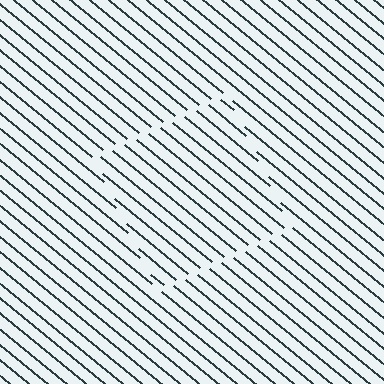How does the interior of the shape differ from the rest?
The interior of the shape contains the same grating, shifted by half a period — the contour is defined by the phase discontinuity where line-ends from the inner and outer gratings abut.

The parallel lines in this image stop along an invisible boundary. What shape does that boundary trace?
An illusory square. The interior of the shape contains the same grating, shifted by half a period — the contour is defined by the phase discontinuity where line-ends from the inner and outer gratings abut.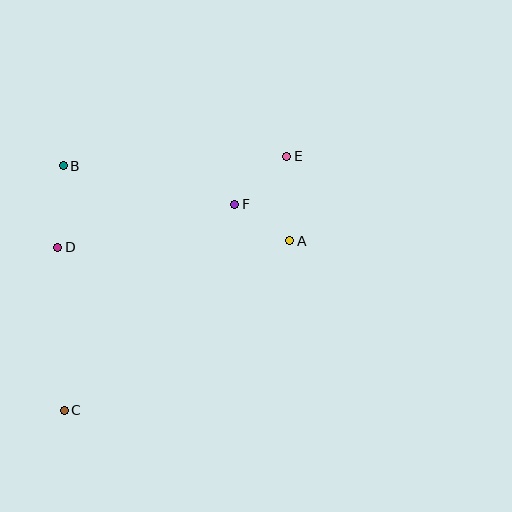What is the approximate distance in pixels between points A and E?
The distance between A and E is approximately 85 pixels.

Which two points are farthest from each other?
Points C and E are farthest from each other.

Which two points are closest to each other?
Points A and F are closest to each other.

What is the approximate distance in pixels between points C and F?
The distance between C and F is approximately 267 pixels.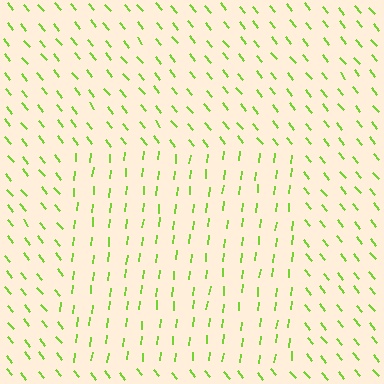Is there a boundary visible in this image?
Yes, there is a texture boundary formed by a change in line orientation.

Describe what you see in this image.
The image is filled with small lime line segments. A rectangle region in the image has lines oriented differently from the surrounding lines, creating a visible texture boundary.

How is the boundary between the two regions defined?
The boundary is defined purely by a change in line orientation (approximately 45 degrees difference). All lines are the same color and thickness.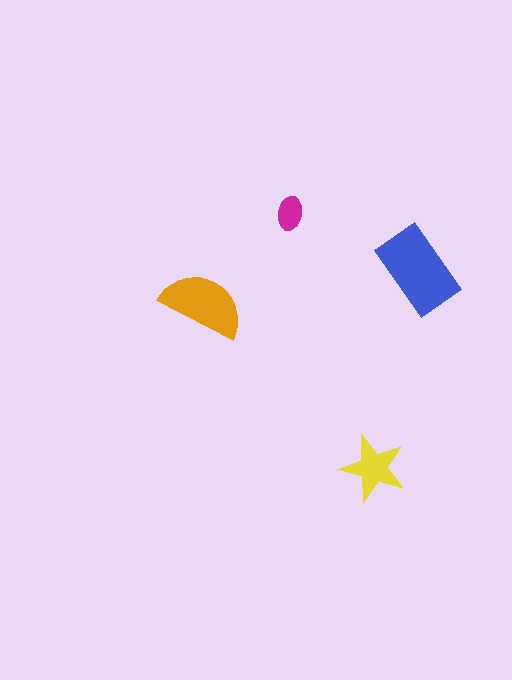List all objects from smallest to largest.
The magenta ellipse, the yellow star, the orange semicircle, the blue rectangle.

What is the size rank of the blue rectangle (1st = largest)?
1st.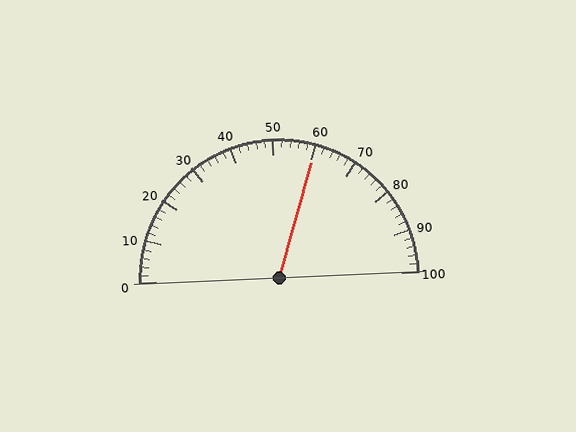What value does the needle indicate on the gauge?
The needle indicates approximately 60.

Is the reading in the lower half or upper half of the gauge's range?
The reading is in the upper half of the range (0 to 100).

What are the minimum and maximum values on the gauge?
The gauge ranges from 0 to 100.